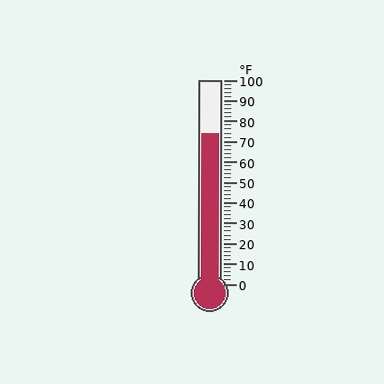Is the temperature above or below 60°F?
The temperature is above 60°F.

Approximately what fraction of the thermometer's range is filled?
The thermometer is filled to approximately 75% of its range.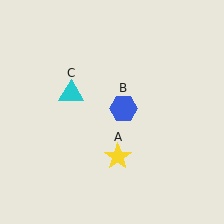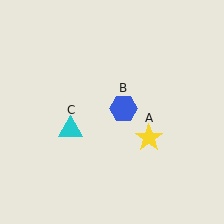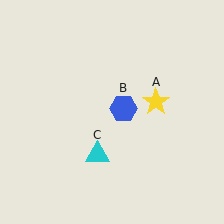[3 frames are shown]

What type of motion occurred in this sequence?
The yellow star (object A), cyan triangle (object C) rotated counterclockwise around the center of the scene.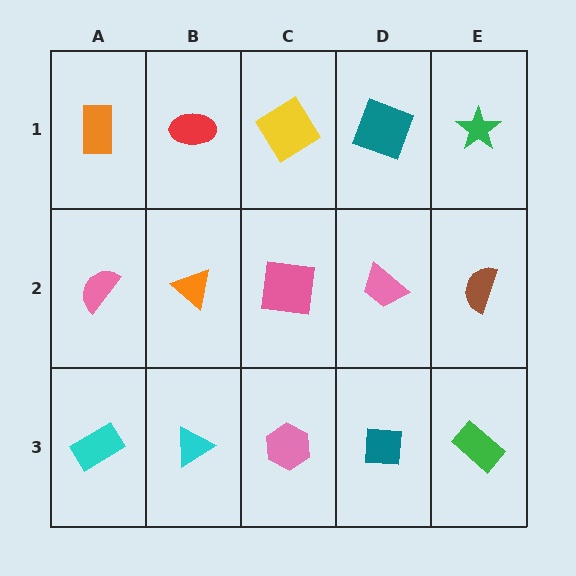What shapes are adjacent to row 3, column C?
A pink square (row 2, column C), a cyan triangle (row 3, column B), a teal square (row 3, column D).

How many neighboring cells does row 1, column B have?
3.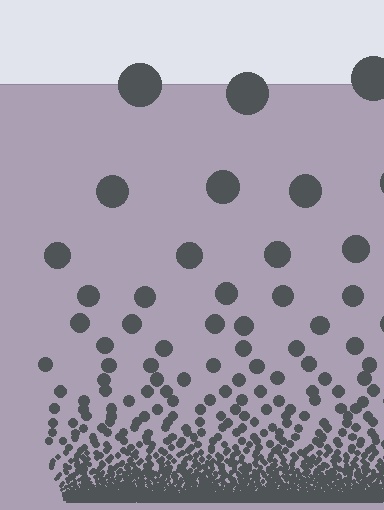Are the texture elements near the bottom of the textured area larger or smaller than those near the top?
Smaller. The gradient is inverted — elements near the bottom are smaller and denser.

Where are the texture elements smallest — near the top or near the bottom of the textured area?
Near the bottom.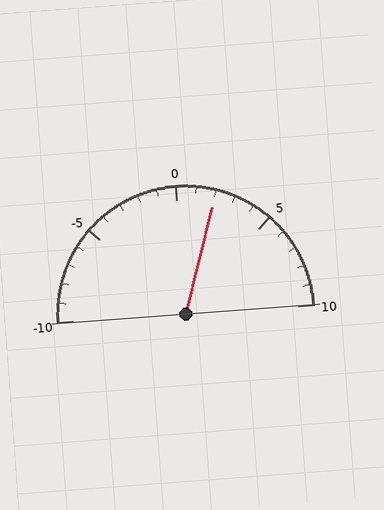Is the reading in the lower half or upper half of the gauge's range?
The reading is in the upper half of the range (-10 to 10).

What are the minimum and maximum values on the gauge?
The gauge ranges from -10 to 10.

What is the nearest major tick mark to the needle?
The nearest major tick mark is 0.